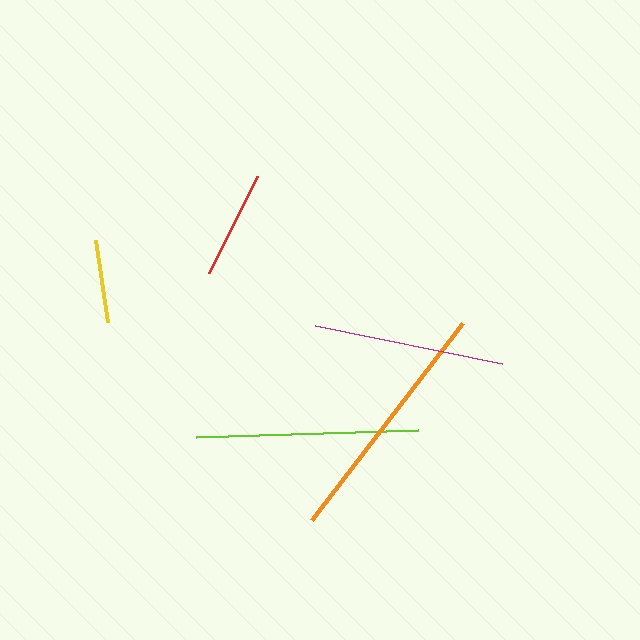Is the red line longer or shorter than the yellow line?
The red line is longer than the yellow line.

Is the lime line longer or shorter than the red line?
The lime line is longer than the red line.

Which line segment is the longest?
The orange line is the longest at approximately 249 pixels.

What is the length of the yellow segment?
The yellow segment is approximately 83 pixels long.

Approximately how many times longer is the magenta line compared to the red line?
The magenta line is approximately 1.8 times the length of the red line.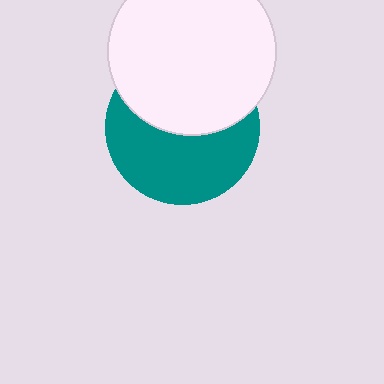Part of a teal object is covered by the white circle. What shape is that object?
It is a circle.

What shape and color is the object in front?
The object in front is a white circle.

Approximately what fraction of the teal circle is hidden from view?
Roughly 46% of the teal circle is hidden behind the white circle.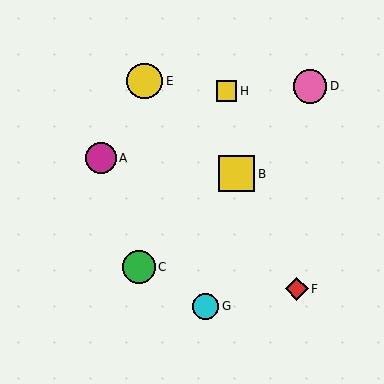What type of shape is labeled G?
Shape G is a cyan circle.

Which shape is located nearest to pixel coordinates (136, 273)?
The green circle (labeled C) at (139, 267) is nearest to that location.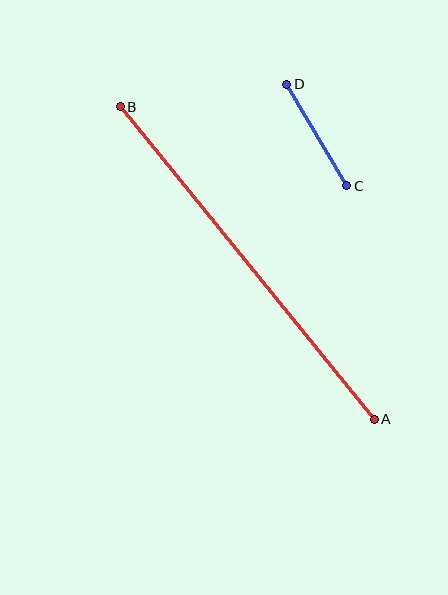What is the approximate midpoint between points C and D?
The midpoint is at approximately (317, 135) pixels.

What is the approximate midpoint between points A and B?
The midpoint is at approximately (247, 263) pixels.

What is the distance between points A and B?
The distance is approximately 403 pixels.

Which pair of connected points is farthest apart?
Points A and B are farthest apart.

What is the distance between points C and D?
The distance is approximately 118 pixels.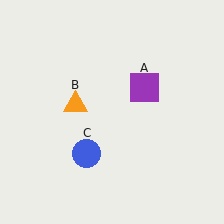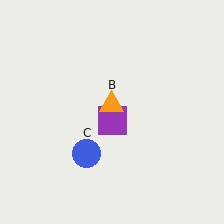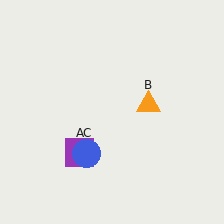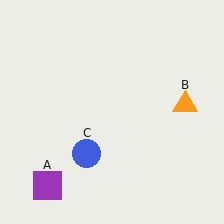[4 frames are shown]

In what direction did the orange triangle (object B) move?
The orange triangle (object B) moved right.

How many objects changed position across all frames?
2 objects changed position: purple square (object A), orange triangle (object B).